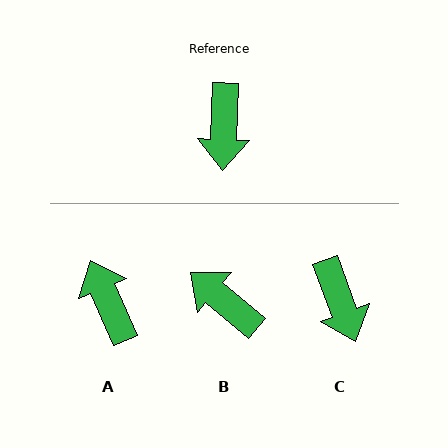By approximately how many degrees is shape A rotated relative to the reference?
Approximately 155 degrees clockwise.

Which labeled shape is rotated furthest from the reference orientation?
A, about 155 degrees away.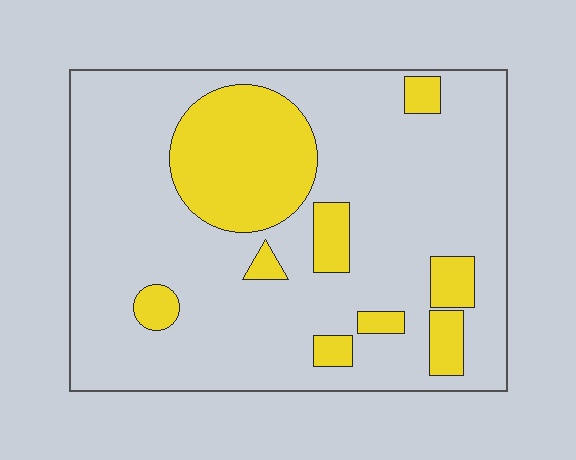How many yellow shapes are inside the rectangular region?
9.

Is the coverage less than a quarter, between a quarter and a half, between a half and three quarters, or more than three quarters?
Less than a quarter.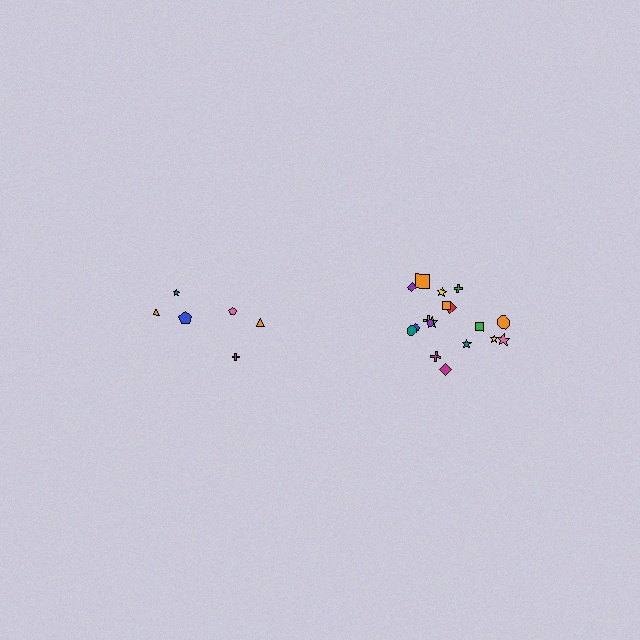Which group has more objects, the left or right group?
The right group.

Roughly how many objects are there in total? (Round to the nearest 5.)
Roughly 25 objects in total.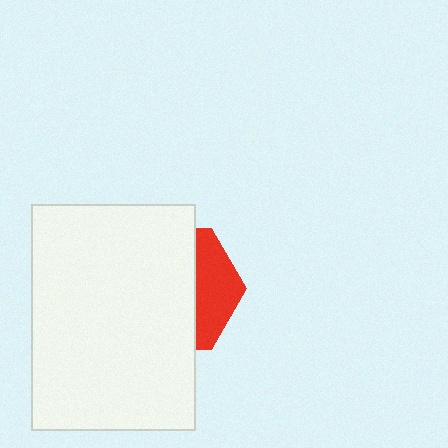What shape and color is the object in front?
The object in front is a white rectangle.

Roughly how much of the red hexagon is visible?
A small part of it is visible (roughly 32%).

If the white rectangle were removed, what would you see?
You would see the complete red hexagon.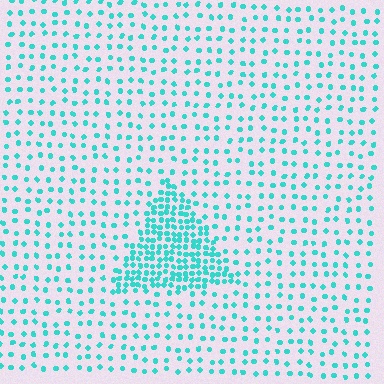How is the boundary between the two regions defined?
The boundary is defined by a change in element density (approximately 2.8x ratio). All elements are the same color, size, and shape.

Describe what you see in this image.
The image contains small cyan elements arranged at two different densities. A triangle-shaped region is visible where the elements are more densely packed than the surrounding area.